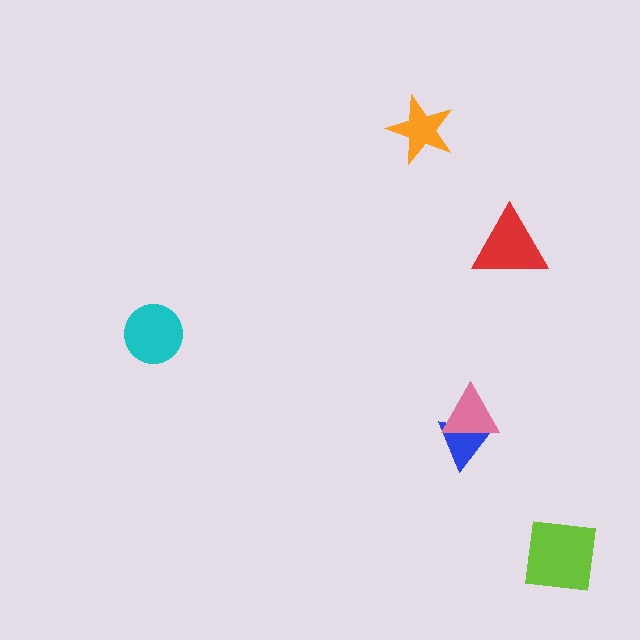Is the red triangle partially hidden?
No, no other shape covers it.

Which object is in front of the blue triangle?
The pink triangle is in front of the blue triangle.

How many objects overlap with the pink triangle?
1 object overlaps with the pink triangle.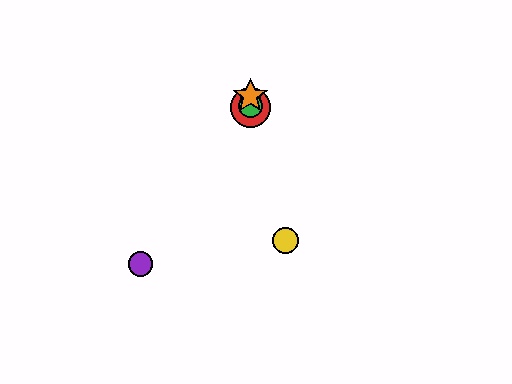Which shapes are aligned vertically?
The red circle, the blue circle, the green circle, the orange star are aligned vertically.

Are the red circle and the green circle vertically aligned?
Yes, both are at x≈250.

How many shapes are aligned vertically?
4 shapes (the red circle, the blue circle, the green circle, the orange star) are aligned vertically.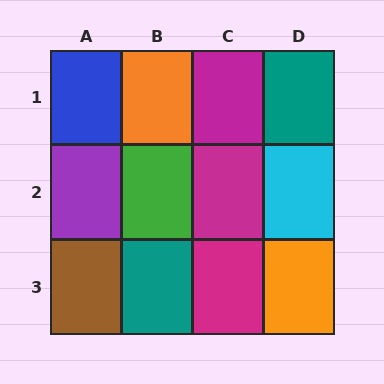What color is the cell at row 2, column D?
Cyan.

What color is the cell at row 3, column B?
Teal.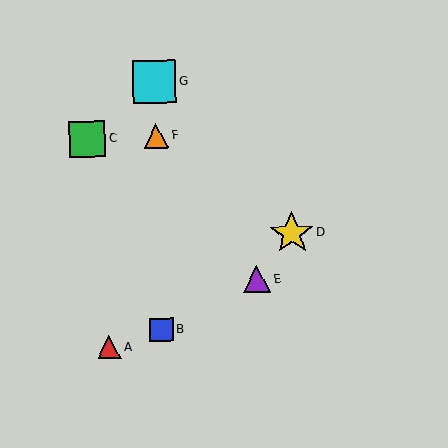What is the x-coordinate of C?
Object C is at x≈87.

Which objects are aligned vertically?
Objects B, F, G are aligned vertically.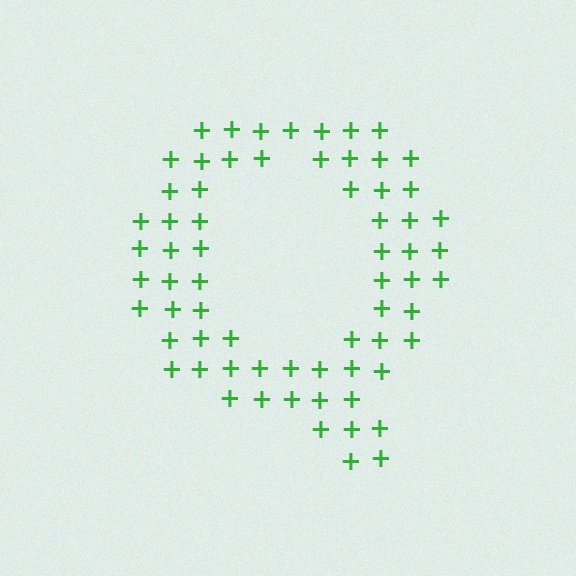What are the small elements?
The small elements are plus signs.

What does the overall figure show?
The overall figure shows the letter Q.